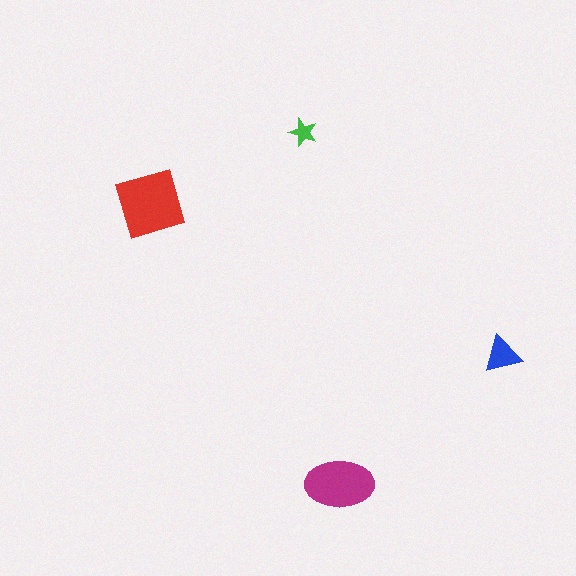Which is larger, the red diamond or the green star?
The red diamond.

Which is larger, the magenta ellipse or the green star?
The magenta ellipse.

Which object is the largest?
The red diamond.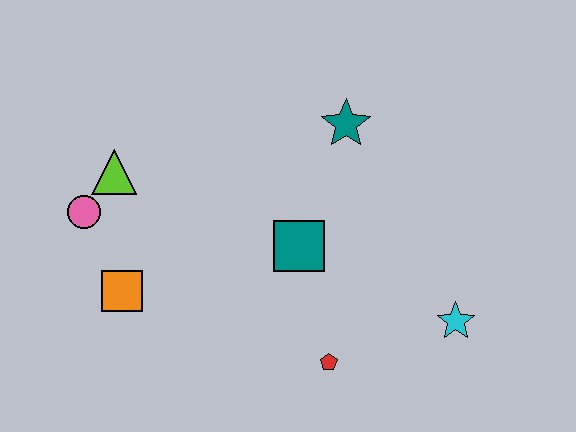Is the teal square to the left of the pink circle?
No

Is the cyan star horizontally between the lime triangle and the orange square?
No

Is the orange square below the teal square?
Yes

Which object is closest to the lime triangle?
The pink circle is closest to the lime triangle.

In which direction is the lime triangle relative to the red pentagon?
The lime triangle is to the left of the red pentagon.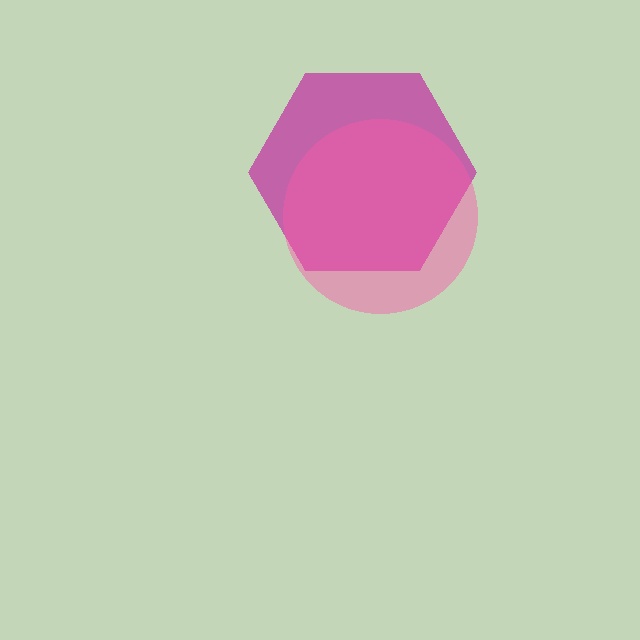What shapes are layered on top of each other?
The layered shapes are: a magenta hexagon, a pink circle.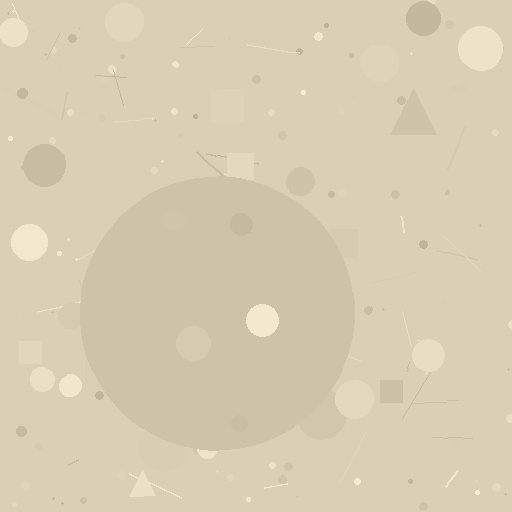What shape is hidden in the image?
A circle is hidden in the image.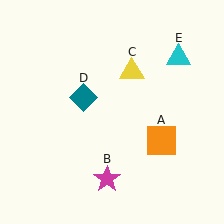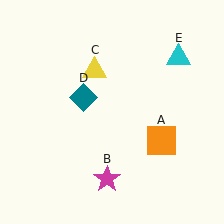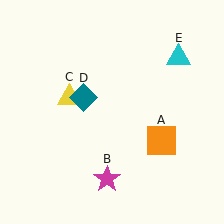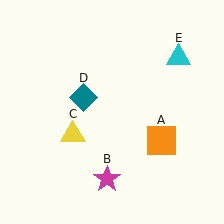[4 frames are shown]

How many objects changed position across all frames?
1 object changed position: yellow triangle (object C).